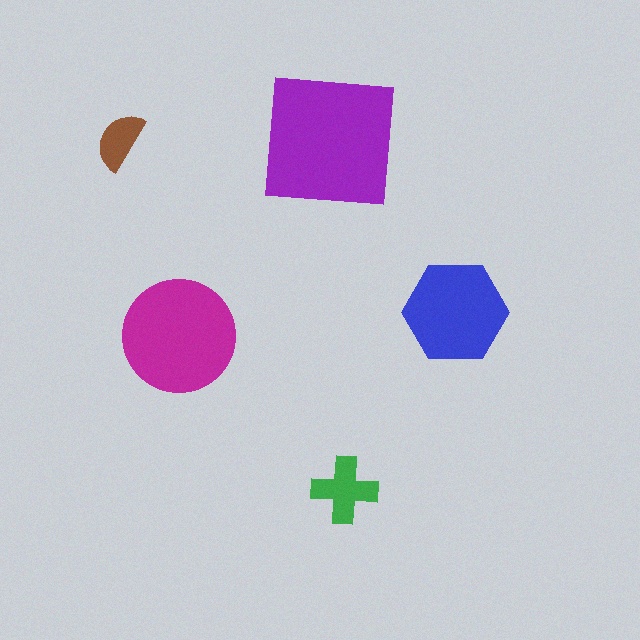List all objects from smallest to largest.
The brown semicircle, the green cross, the blue hexagon, the magenta circle, the purple square.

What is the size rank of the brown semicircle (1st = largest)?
5th.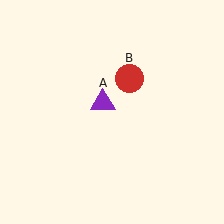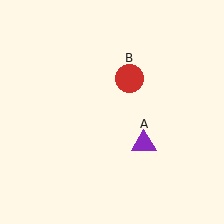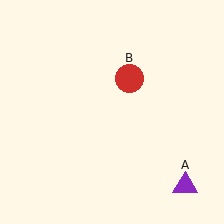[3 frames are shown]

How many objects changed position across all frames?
1 object changed position: purple triangle (object A).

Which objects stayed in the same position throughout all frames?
Red circle (object B) remained stationary.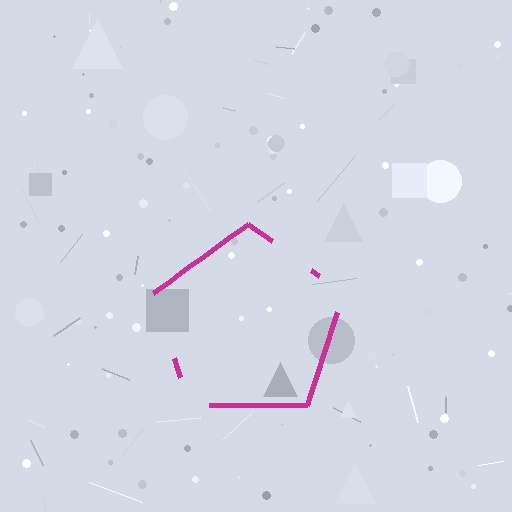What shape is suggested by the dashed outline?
The dashed outline suggests a pentagon.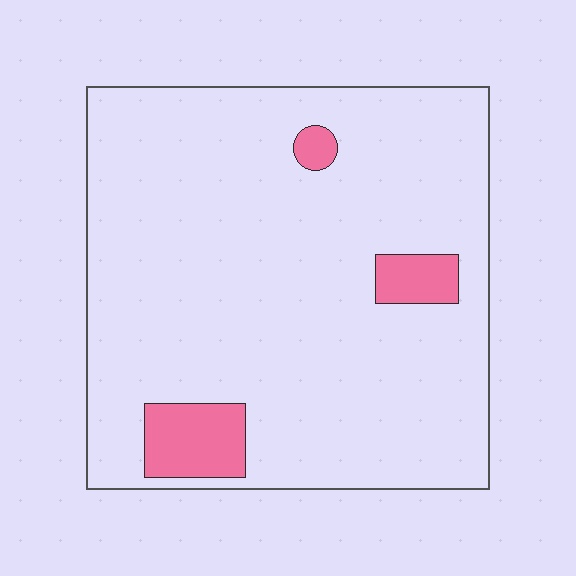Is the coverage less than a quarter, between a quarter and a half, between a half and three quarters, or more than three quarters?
Less than a quarter.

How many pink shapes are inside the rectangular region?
3.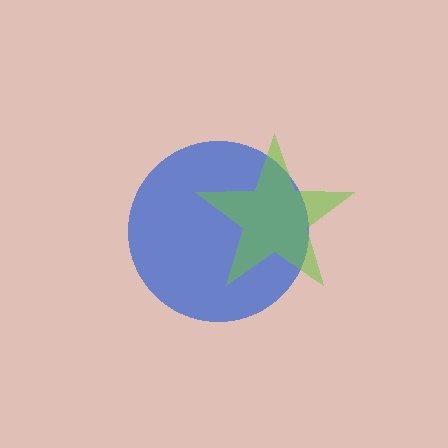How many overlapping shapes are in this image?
There are 2 overlapping shapes in the image.